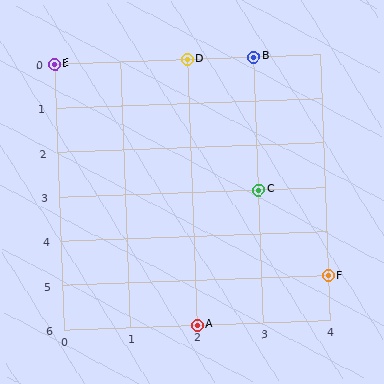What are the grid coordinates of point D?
Point D is at grid coordinates (2, 0).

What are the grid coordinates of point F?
Point F is at grid coordinates (4, 5).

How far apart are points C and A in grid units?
Points C and A are 1 column and 3 rows apart (about 3.2 grid units diagonally).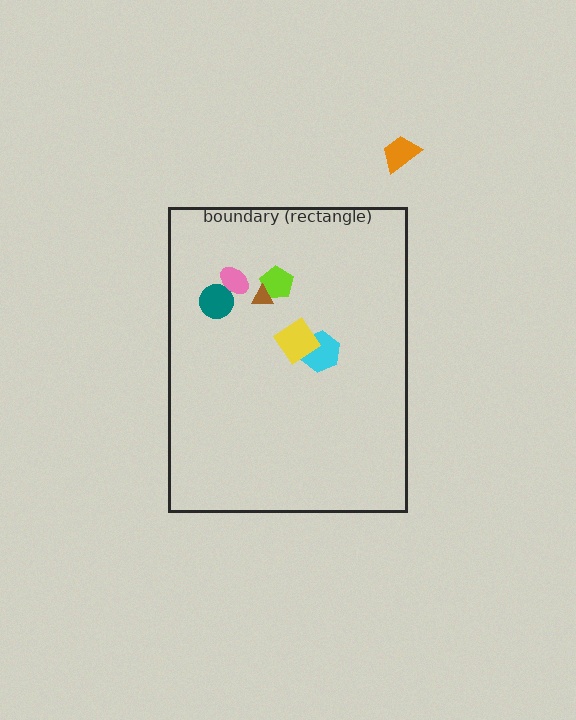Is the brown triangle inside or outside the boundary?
Inside.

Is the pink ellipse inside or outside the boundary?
Inside.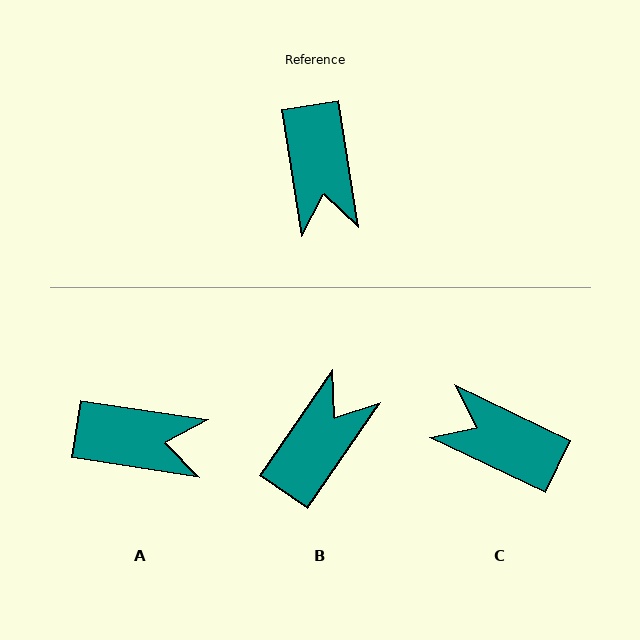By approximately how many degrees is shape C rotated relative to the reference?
Approximately 125 degrees clockwise.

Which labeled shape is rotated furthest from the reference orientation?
B, about 137 degrees away.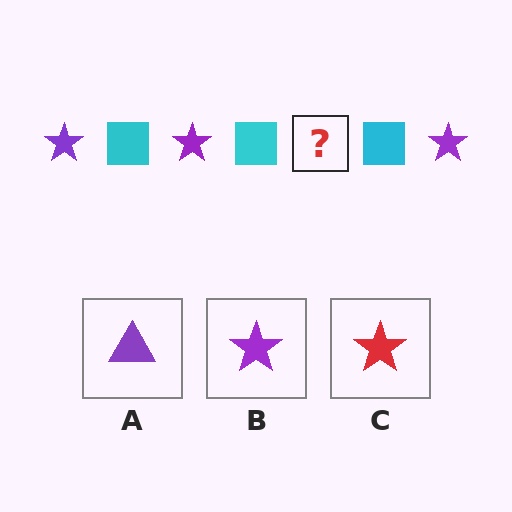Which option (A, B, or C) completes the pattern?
B.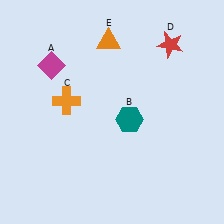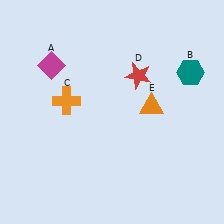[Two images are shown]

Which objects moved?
The objects that moved are: the teal hexagon (B), the red star (D), the orange triangle (E).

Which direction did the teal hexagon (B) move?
The teal hexagon (B) moved right.